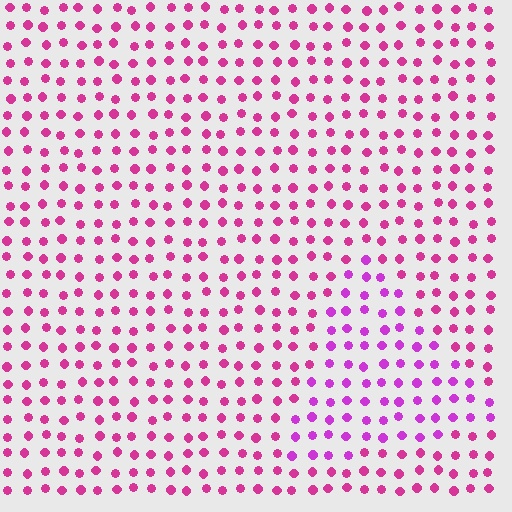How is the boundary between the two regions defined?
The boundary is defined purely by a slight shift in hue (about 27 degrees). Spacing, size, and orientation are identical on both sides.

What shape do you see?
I see a triangle.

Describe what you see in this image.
The image is filled with small magenta elements in a uniform arrangement. A triangle-shaped region is visible where the elements are tinted to a slightly different hue, forming a subtle color boundary.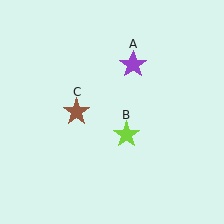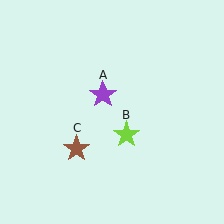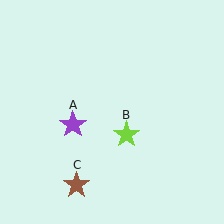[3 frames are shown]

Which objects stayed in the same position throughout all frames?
Lime star (object B) remained stationary.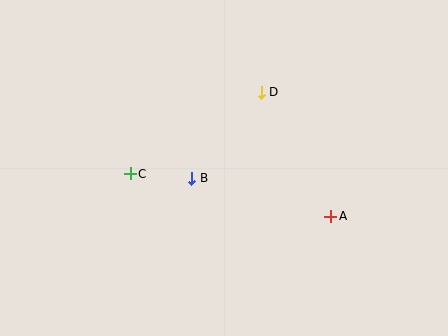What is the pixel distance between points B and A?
The distance between B and A is 144 pixels.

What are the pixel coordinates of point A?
Point A is at (331, 216).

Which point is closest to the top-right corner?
Point D is closest to the top-right corner.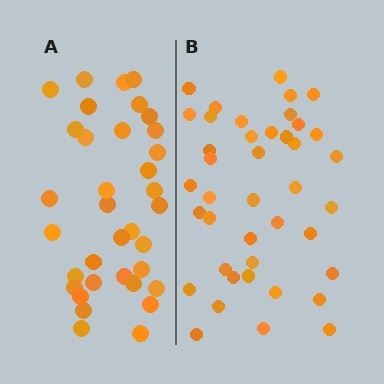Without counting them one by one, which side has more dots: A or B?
Region B (the right region) has more dots.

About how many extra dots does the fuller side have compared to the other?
Region B has about 6 more dots than region A.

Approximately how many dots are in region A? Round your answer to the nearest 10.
About 40 dots. (The exact count is 35, which rounds to 40.)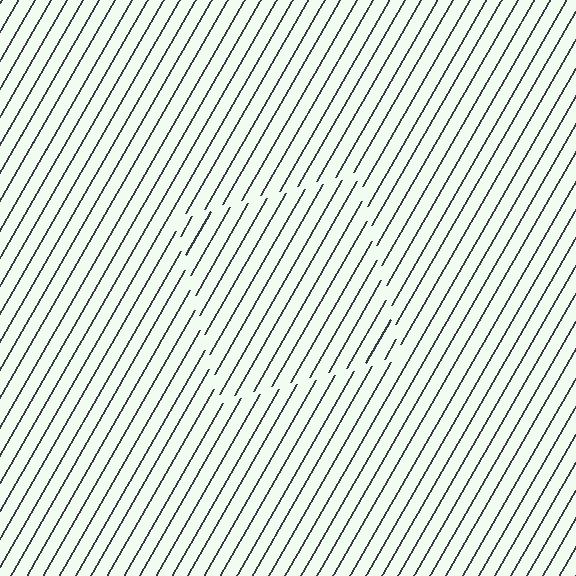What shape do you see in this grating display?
An illusory square. The interior of the shape contains the same grating, shifted by half a period — the contour is defined by the phase discontinuity where line-ends from the inner and outer gratings abut.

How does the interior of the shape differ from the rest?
The interior of the shape contains the same grating, shifted by half a period — the contour is defined by the phase discontinuity where line-ends from the inner and outer gratings abut.